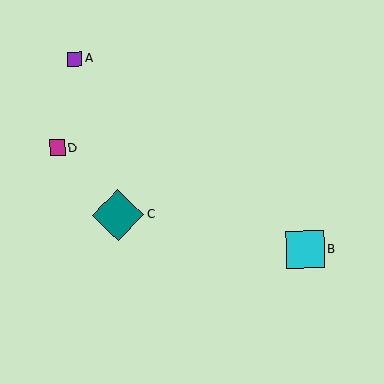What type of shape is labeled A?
Shape A is a purple square.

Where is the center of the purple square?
The center of the purple square is at (74, 59).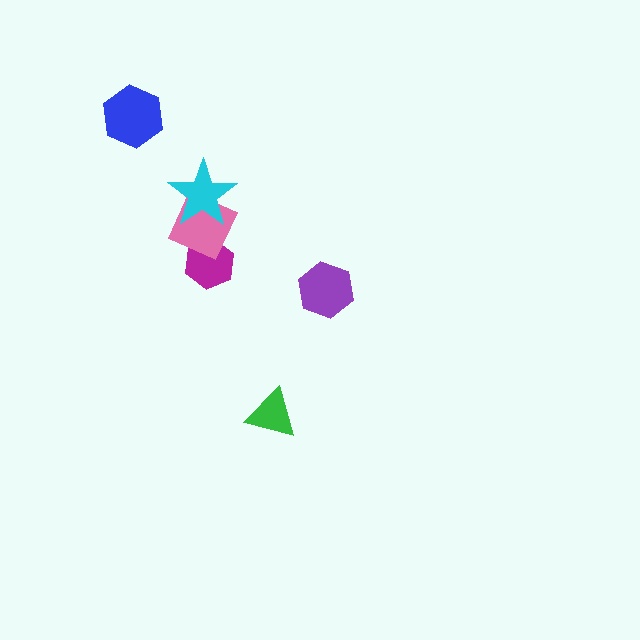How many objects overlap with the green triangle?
0 objects overlap with the green triangle.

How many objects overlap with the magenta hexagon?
1 object overlaps with the magenta hexagon.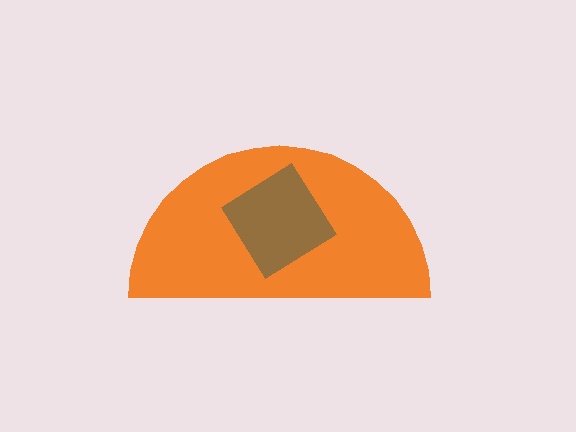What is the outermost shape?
The orange semicircle.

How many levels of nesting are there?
2.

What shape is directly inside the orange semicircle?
The brown diamond.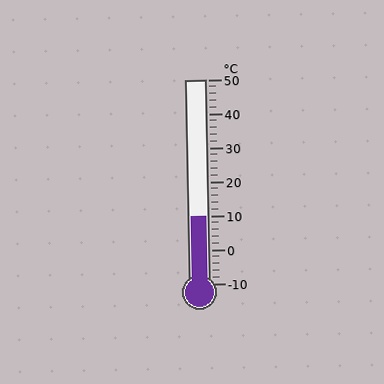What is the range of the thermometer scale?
The thermometer scale ranges from -10°C to 50°C.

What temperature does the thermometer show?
The thermometer shows approximately 10°C.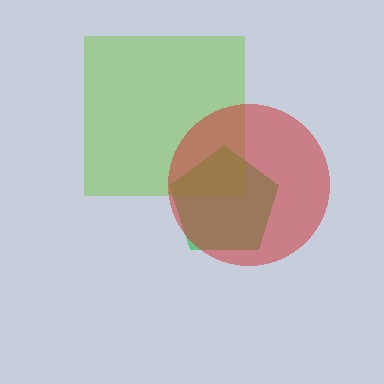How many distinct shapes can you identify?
There are 3 distinct shapes: a green pentagon, a lime square, a red circle.